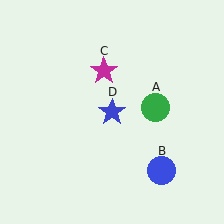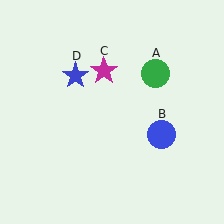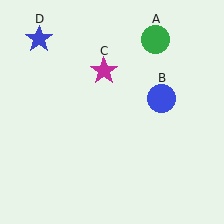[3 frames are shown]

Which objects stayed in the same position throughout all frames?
Magenta star (object C) remained stationary.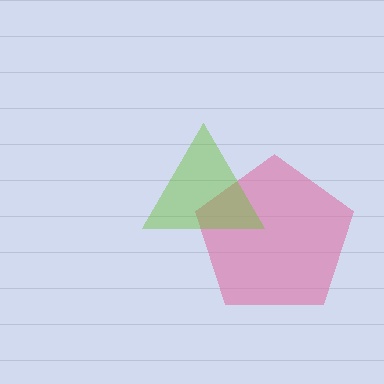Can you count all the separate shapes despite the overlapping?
Yes, there are 2 separate shapes.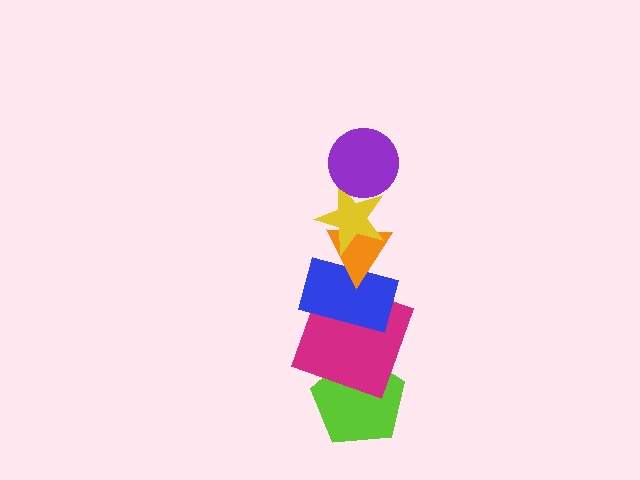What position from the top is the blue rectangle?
The blue rectangle is 4th from the top.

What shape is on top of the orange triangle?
The yellow star is on top of the orange triangle.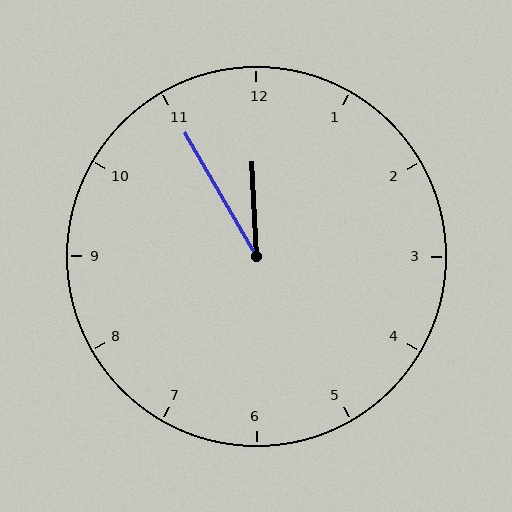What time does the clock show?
11:55.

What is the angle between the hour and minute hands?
Approximately 28 degrees.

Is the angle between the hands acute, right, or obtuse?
It is acute.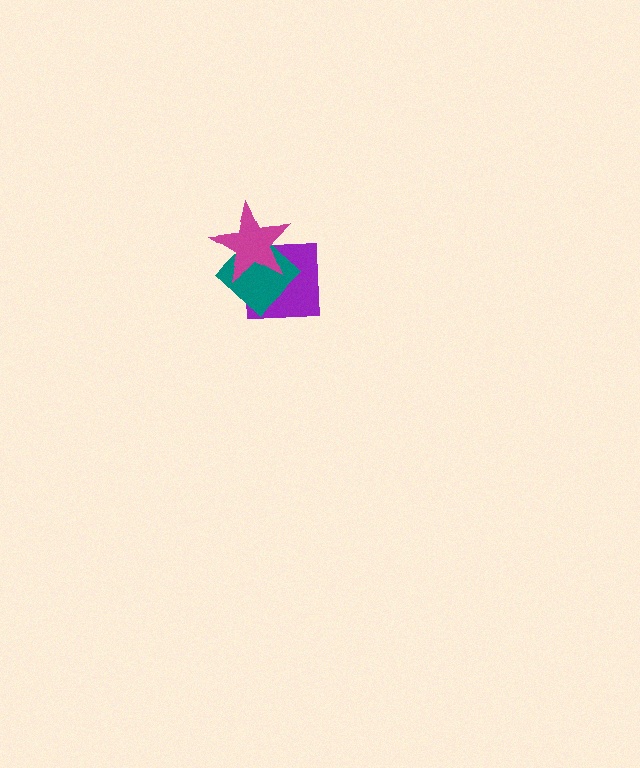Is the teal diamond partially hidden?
Yes, it is partially covered by another shape.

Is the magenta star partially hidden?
No, no other shape covers it.